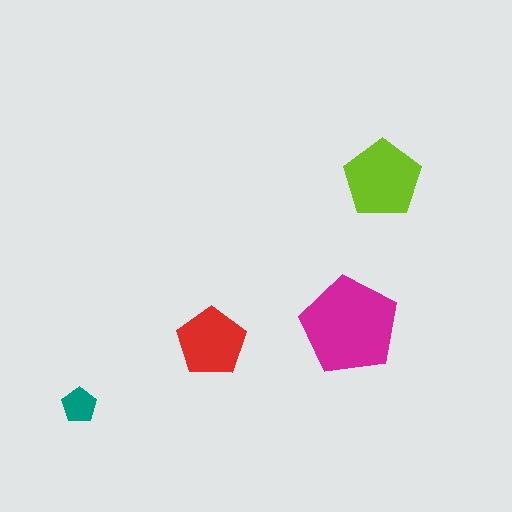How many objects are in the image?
There are 4 objects in the image.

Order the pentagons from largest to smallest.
the magenta one, the lime one, the red one, the teal one.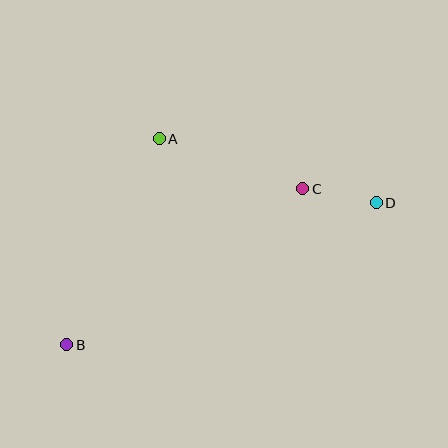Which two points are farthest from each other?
Points B and D are farthest from each other.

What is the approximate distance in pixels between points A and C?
The distance between A and C is approximately 152 pixels.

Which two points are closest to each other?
Points C and D are closest to each other.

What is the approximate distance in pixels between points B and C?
The distance between B and C is approximately 283 pixels.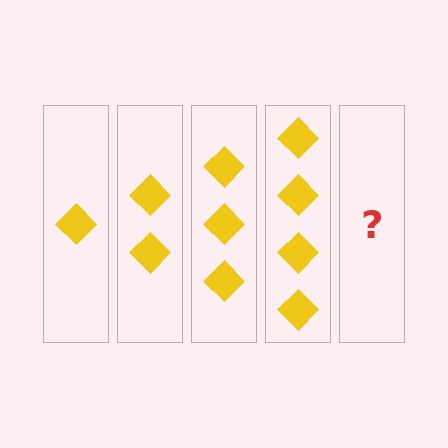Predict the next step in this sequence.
The next step is 5 diamonds.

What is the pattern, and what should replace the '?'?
The pattern is that each step adds one more diamond. The '?' should be 5 diamonds.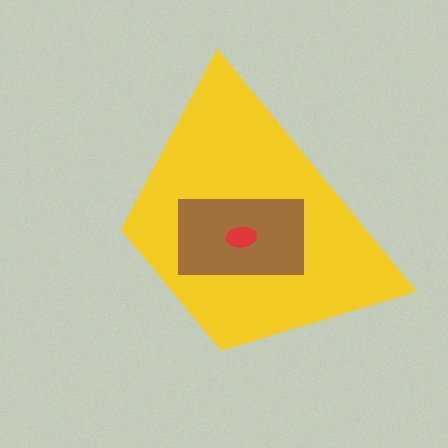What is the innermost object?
The red ellipse.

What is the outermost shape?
The yellow trapezoid.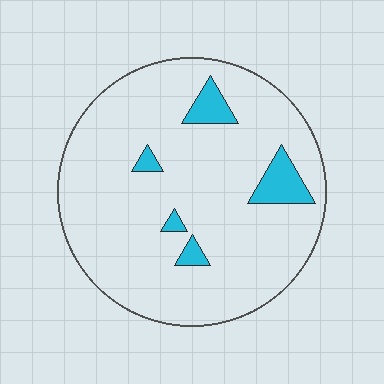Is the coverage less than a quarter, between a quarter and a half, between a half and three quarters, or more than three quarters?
Less than a quarter.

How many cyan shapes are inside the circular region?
5.